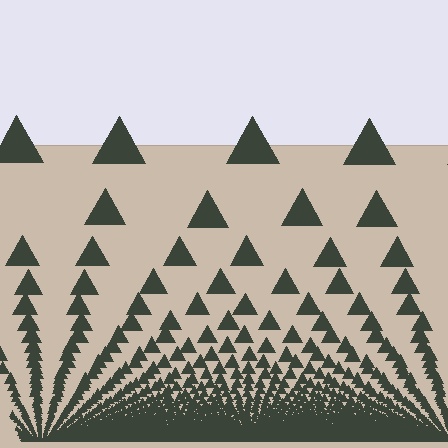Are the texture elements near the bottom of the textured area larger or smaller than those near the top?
Smaller. The gradient is inverted — elements near the bottom are smaller and denser.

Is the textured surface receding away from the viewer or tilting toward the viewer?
The surface appears to tilt toward the viewer. Texture elements get larger and sparser toward the top.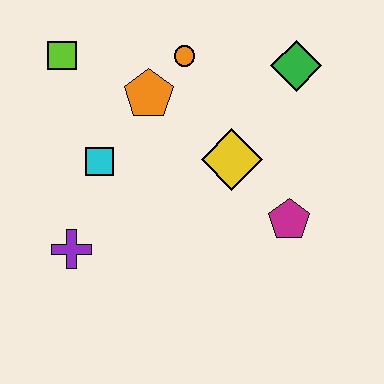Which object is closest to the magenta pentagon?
The yellow diamond is closest to the magenta pentagon.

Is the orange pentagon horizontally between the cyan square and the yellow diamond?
Yes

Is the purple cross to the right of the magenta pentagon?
No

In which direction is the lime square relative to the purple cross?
The lime square is above the purple cross.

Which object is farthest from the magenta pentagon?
The lime square is farthest from the magenta pentagon.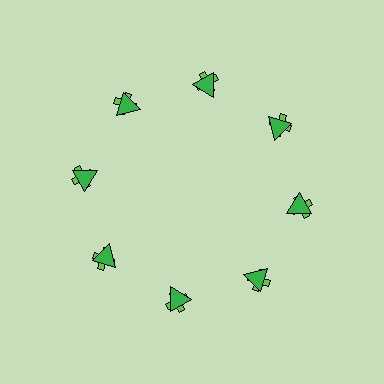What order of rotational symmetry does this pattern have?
This pattern has 8-fold rotational symmetry.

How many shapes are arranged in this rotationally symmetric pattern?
There are 16 shapes, arranged in 8 groups of 2.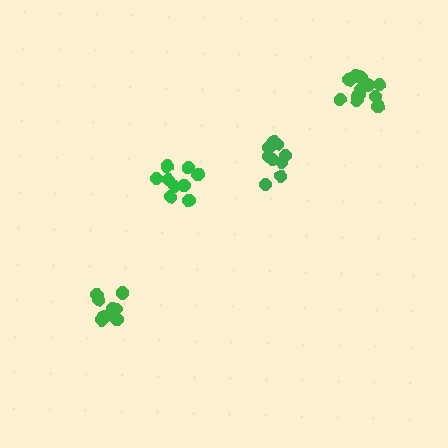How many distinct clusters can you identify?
There are 4 distinct clusters.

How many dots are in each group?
Group 1: 10 dots, Group 2: 13 dots, Group 3: 9 dots, Group 4: 9 dots (41 total).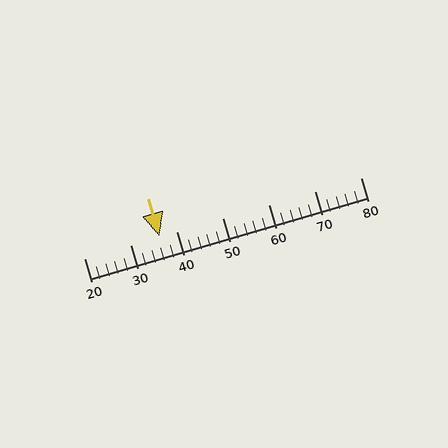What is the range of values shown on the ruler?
The ruler shows values from 20 to 80.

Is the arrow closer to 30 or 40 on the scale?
The arrow is closer to 40.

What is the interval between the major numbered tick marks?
The major tick marks are spaced 10 units apart.